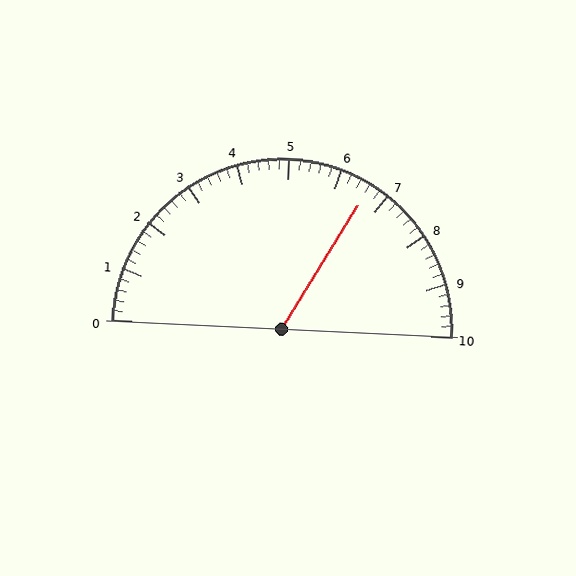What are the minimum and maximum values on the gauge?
The gauge ranges from 0 to 10.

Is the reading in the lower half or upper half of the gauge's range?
The reading is in the upper half of the range (0 to 10).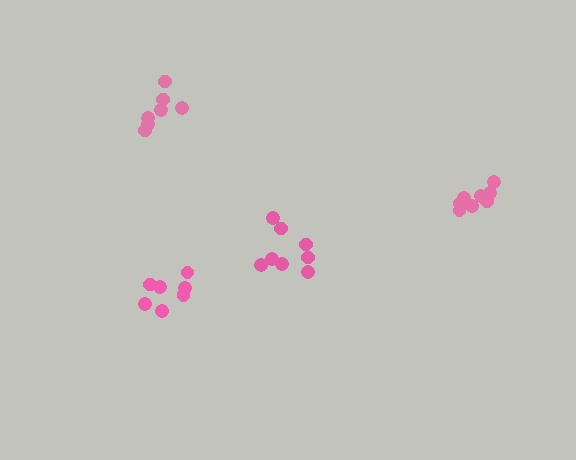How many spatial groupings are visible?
There are 4 spatial groupings.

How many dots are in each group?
Group 1: 7 dots, Group 2: 8 dots, Group 3: 7 dots, Group 4: 8 dots (30 total).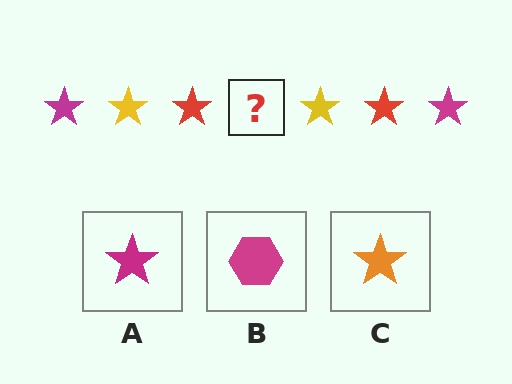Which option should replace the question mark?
Option A.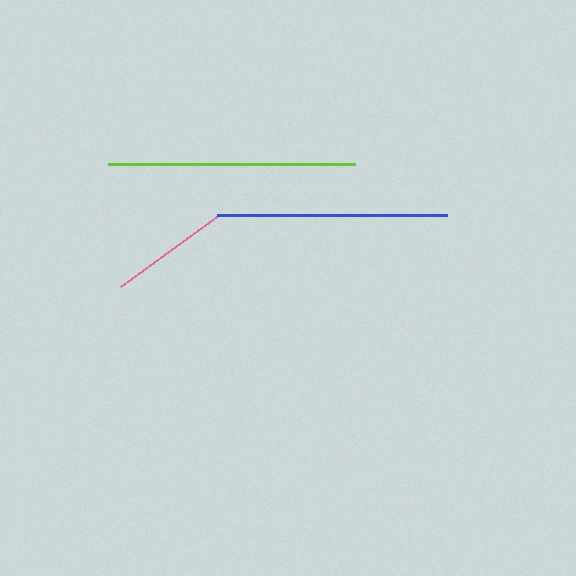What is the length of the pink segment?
The pink segment is approximately 122 pixels long.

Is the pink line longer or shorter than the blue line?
The blue line is longer than the pink line.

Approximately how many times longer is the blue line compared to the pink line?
The blue line is approximately 1.9 times the length of the pink line.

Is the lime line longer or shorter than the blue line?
The lime line is longer than the blue line.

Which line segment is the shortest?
The pink line is the shortest at approximately 122 pixels.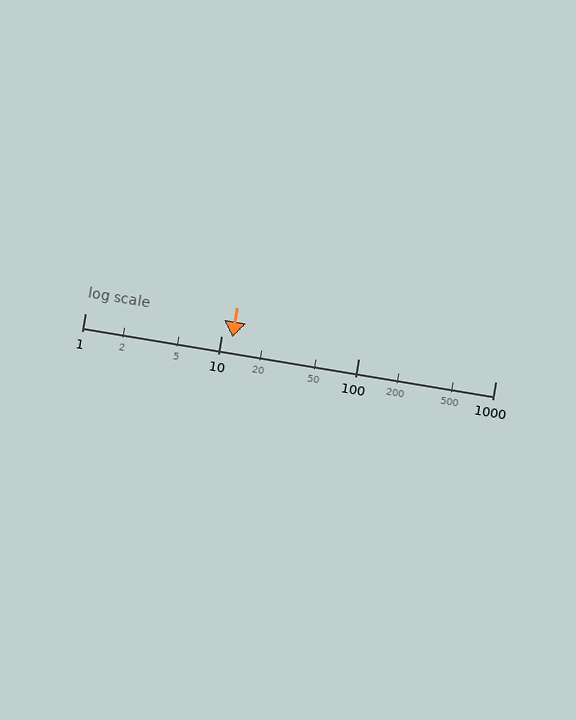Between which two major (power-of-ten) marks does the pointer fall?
The pointer is between 10 and 100.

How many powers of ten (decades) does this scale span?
The scale spans 3 decades, from 1 to 1000.